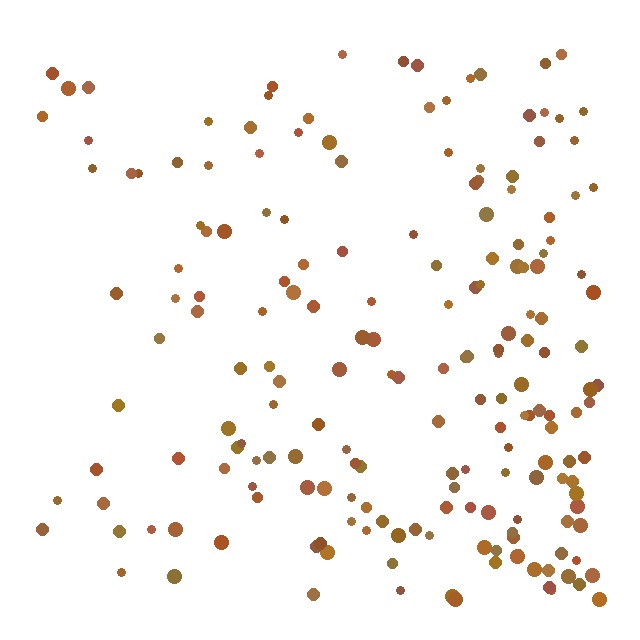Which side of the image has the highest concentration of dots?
The right.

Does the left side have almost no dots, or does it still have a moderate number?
Still a moderate number, just noticeably fewer than the right.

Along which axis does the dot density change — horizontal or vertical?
Horizontal.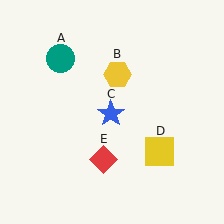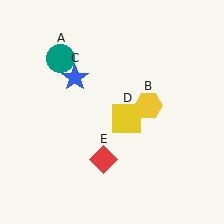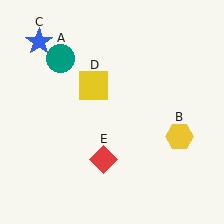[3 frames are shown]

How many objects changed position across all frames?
3 objects changed position: yellow hexagon (object B), blue star (object C), yellow square (object D).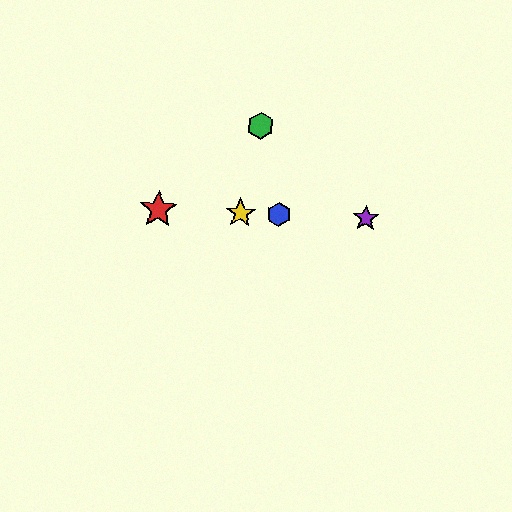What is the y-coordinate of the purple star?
The purple star is at y≈218.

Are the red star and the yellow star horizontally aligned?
Yes, both are at y≈210.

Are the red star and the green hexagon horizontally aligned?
No, the red star is at y≈210 and the green hexagon is at y≈126.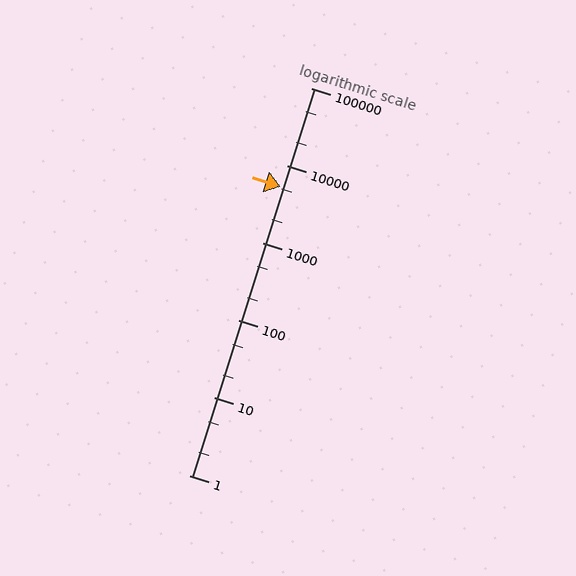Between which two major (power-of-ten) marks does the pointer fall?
The pointer is between 1000 and 10000.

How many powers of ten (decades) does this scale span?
The scale spans 5 decades, from 1 to 100000.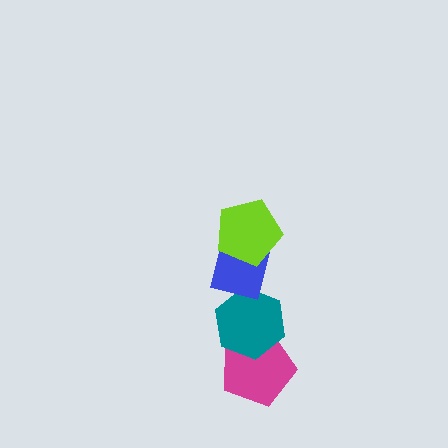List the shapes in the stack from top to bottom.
From top to bottom: the lime pentagon, the blue square, the teal hexagon, the magenta pentagon.